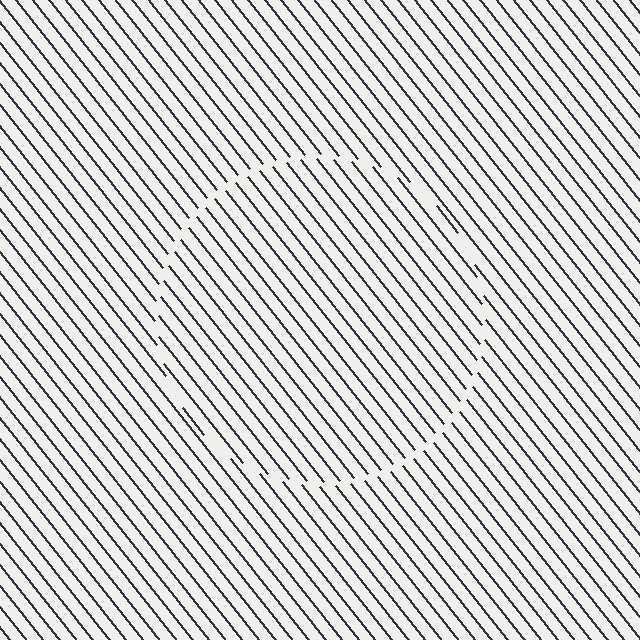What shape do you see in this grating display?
An illusory circle. The interior of the shape contains the same grating, shifted by half a period — the contour is defined by the phase discontinuity where line-ends from the inner and outer gratings abut.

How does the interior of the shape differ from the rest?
The interior of the shape contains the same grating, shifted by half a period — the contour is defined by the phase discontinuity where line-ends from the inner and outer gratings abut.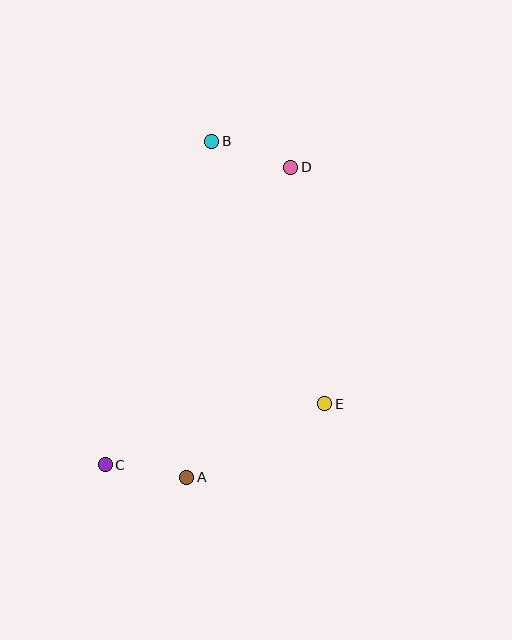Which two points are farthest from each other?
Points C and D are farthest from each other.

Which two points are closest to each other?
Points A and C are closest to each other.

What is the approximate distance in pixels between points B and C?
The distance between B and C is approximately 340 pixels.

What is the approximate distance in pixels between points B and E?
The distance between B and E is approximately 286 pixels.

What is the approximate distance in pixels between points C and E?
The distance between C and E is approximately 228 pixels.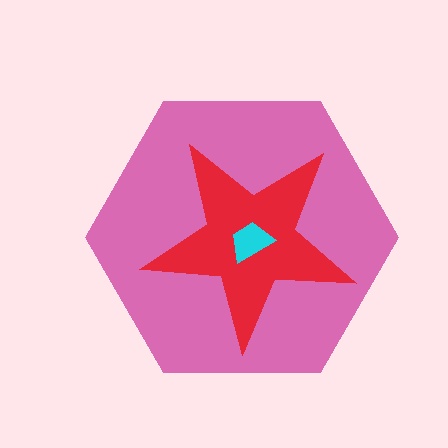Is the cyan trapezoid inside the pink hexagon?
Yes.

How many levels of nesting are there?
3.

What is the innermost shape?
The cyan trapezoid.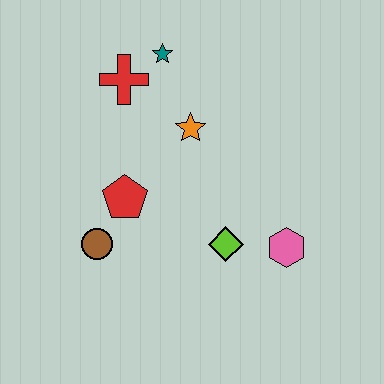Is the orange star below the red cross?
Yes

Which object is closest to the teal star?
The red cross is closest to the teal star.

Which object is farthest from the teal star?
The pink hexagon is farthest from the teal star.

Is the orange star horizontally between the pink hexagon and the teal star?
Yes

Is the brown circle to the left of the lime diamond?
Yes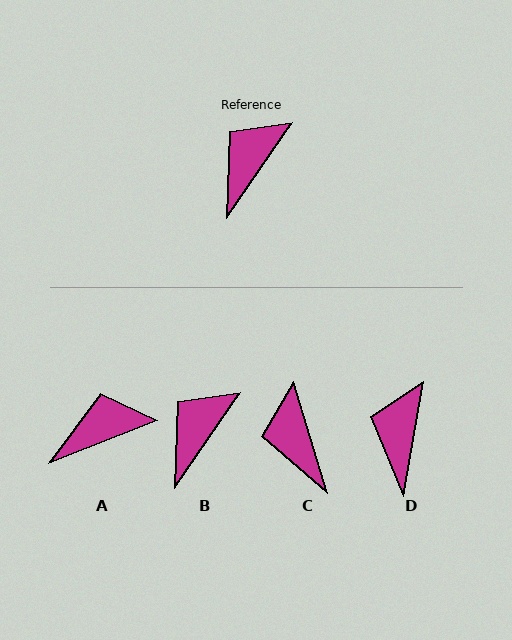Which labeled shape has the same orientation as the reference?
B.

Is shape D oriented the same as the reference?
No, it is off by about 25 degrees.